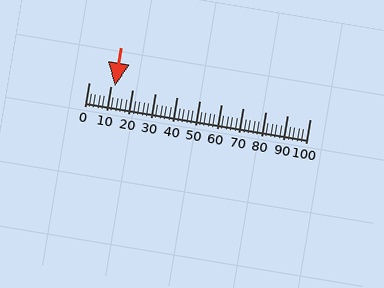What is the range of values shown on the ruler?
The ruler shows values from 0 to 100.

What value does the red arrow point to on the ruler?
The red arrow points to approximately 12.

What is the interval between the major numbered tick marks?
The major tick marks are spaced 10 units apart.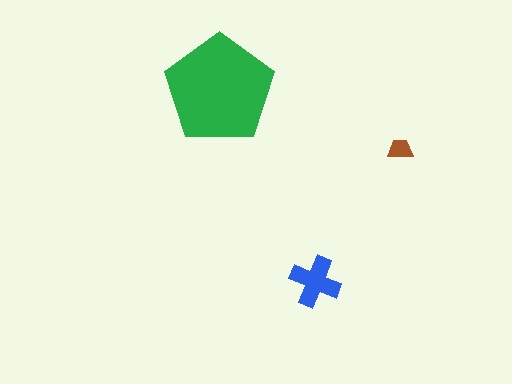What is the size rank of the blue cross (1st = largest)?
2nd.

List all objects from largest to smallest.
The green pentagon, the blue cross, the brown trapezoid.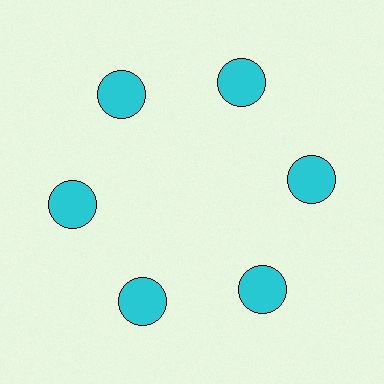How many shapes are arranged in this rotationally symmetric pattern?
There are 6 shapes, arranged in 6 groups of 1.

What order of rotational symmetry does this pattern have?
This pattern has 6-fold rotational symmetry.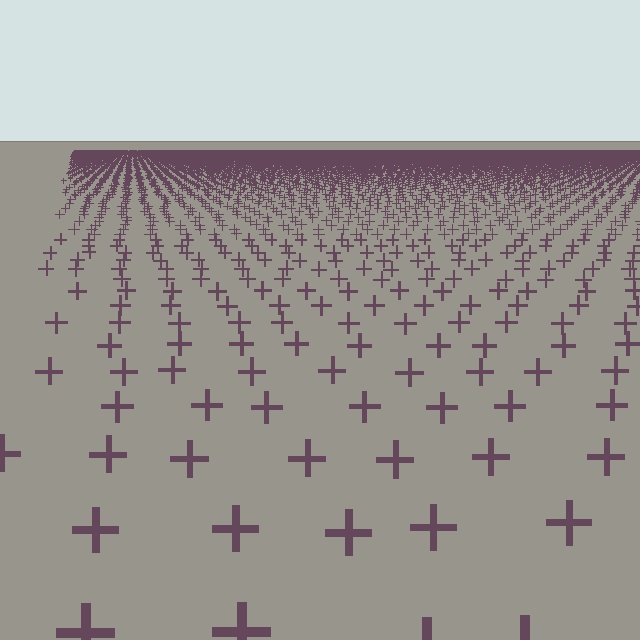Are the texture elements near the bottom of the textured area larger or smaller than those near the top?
Larger. Near the bottom, elements are closer to the viewer and appear at a bigger on-screen size.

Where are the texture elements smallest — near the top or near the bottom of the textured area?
Near the top.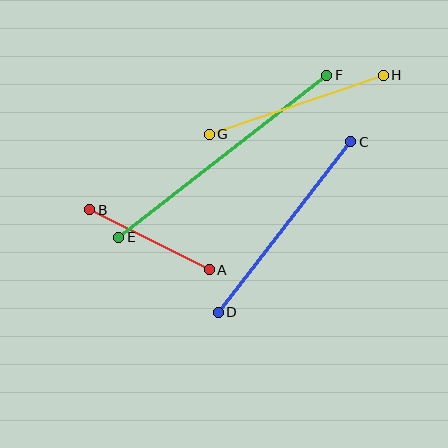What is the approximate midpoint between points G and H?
The midpoint is at approximately (296, 105) pixels.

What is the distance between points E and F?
The distance is approximately 263 pixels.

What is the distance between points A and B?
The distance is approximately 134 pixels.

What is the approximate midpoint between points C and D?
The midpoint is at approximately (284, 227) pixels.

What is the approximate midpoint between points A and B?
The midpoint is at approximately (149, 240) pixels.